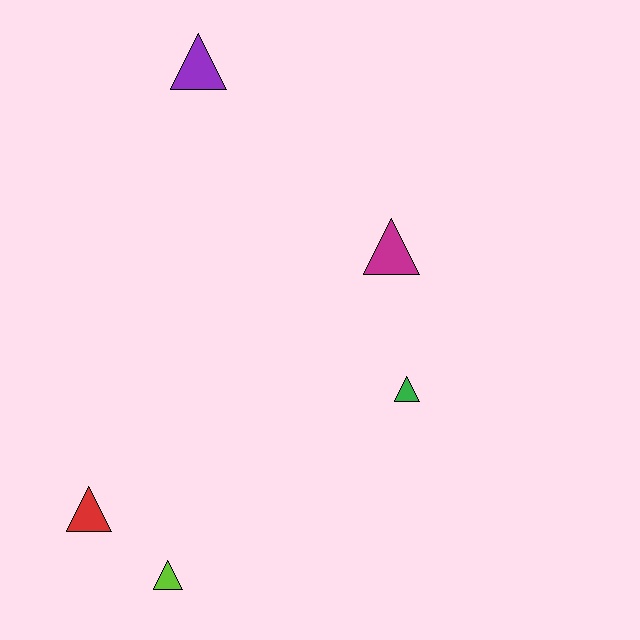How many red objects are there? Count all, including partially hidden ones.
There is 1 red object.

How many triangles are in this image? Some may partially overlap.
There are 5 triangles.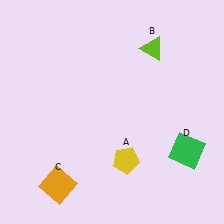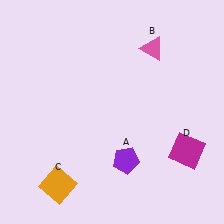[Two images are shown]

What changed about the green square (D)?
In Image 1, D is green. In Image 2, it changed to magenta.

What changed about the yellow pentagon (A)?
In Image 1, A is yellow. In Image 2, it changed to purple.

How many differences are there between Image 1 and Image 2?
There are 3 differences between the two images.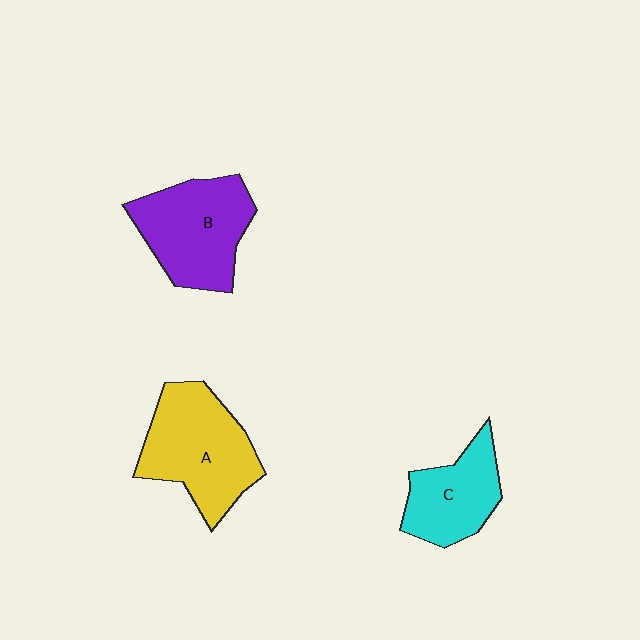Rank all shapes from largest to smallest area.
From largest to smallest: A (yellow), B (purple), C (cyan).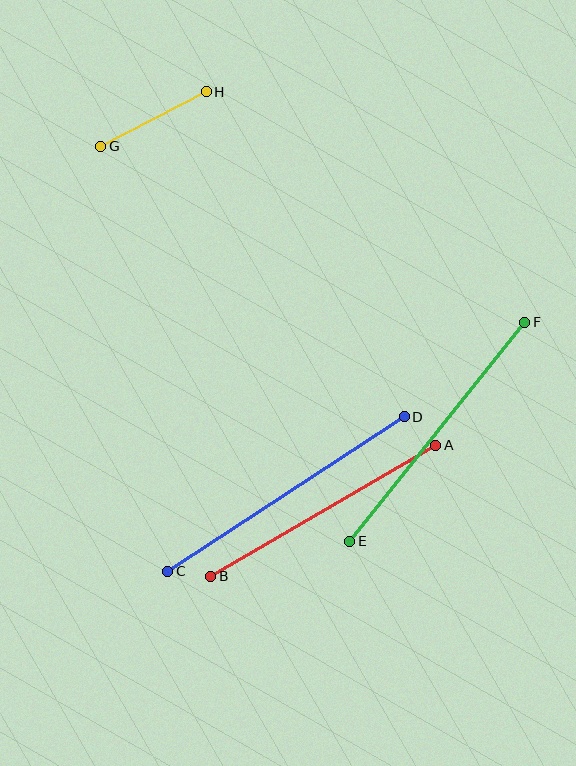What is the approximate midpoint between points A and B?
The midpoint is at approximately (323, 511) pixels.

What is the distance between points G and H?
The distance is approximately 119 pixels.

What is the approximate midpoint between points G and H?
The midpoint is at approximately (153, 119) pixels.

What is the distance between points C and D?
The distance is approximately 283 pixels.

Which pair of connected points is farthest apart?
Points C and D are farthest apart.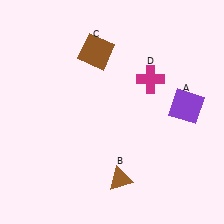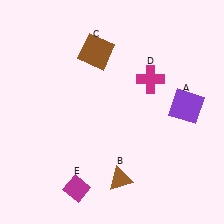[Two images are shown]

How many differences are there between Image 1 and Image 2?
There is 1 difference between the two images.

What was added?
A magenta diamond (E) was added in Image 2.